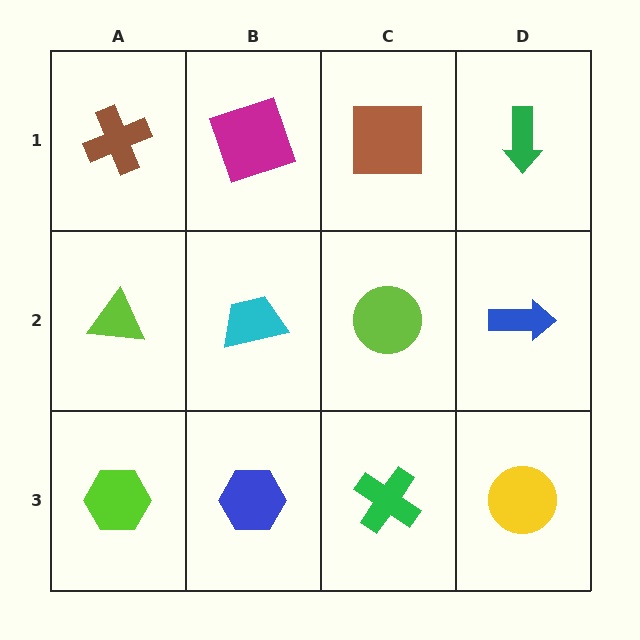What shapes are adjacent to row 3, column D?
A blue arrow (row 2, column D), a green cross (row 3, column C).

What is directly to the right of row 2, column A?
A cyan trapezoid.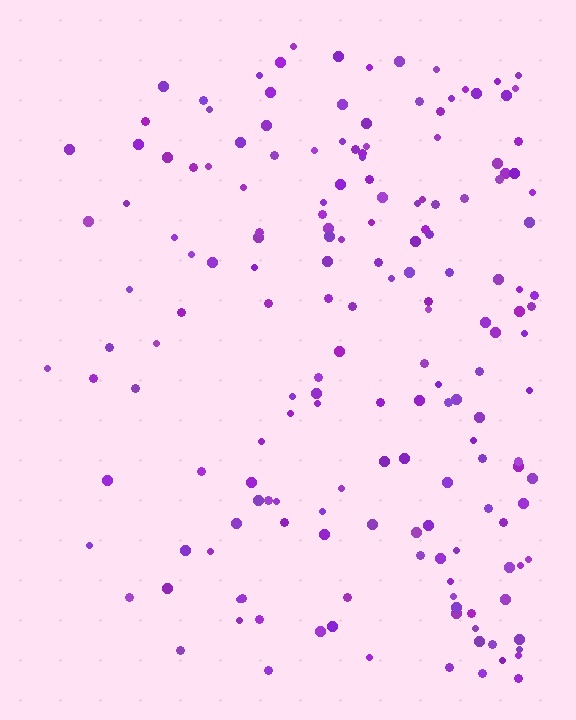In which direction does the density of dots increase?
From left to right, with the right side densest.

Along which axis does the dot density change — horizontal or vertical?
Horizontal.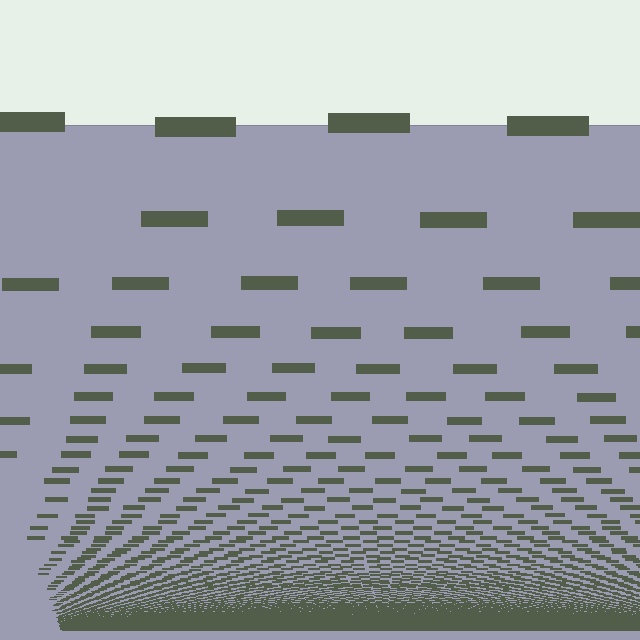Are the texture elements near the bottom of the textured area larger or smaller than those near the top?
Smaller. The gradient is inverted — elements near the bottom are smaller and denser.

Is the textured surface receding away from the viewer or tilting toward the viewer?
The surface appears to tilt toward the viewer. Texture elements get larger and sparser toward the top.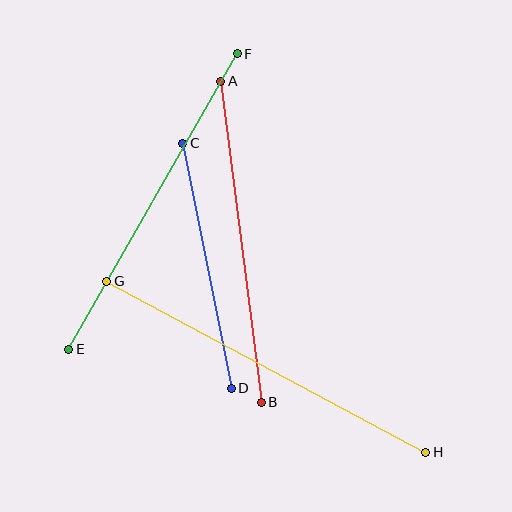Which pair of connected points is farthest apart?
Points G and H are farthest apart.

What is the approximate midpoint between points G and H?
The midpoint is at approximately (266, 367) pixels.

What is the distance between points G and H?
The distance is approximately 362 pixels.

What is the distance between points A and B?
The distance is approximately 324 pixels.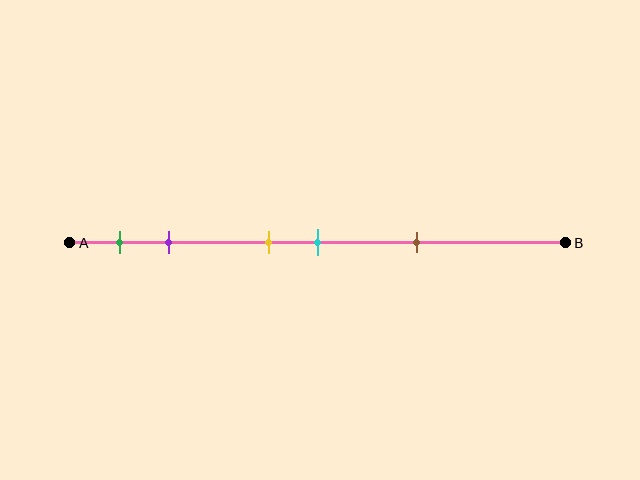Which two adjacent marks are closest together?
The yellow and cyan marks are the closest adjacent pair.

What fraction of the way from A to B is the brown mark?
The brown mark is approximately 70% (0.7) of the way from A to B.